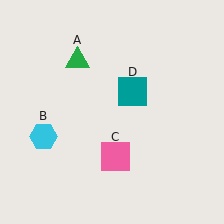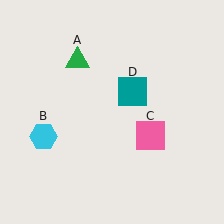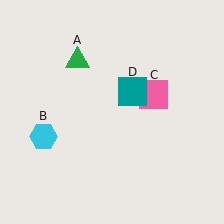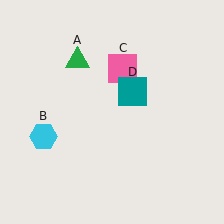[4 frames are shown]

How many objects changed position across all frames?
1 object changed position: pink square (object C).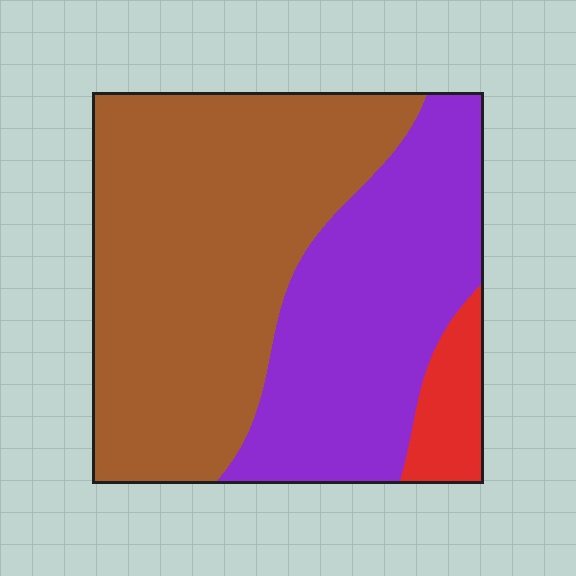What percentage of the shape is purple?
Purple covers roughly 35% of the shape.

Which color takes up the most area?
Brown, at roughly 55%.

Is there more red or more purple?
Purple.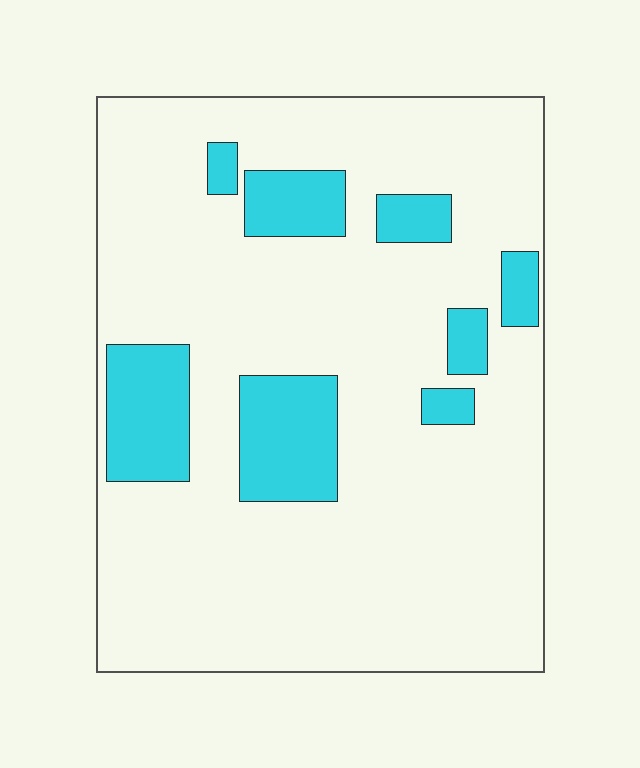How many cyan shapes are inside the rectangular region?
8.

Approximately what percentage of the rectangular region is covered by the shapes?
Approximately 15%.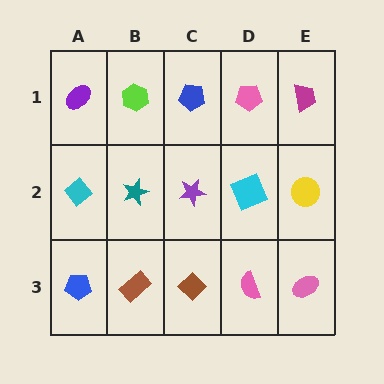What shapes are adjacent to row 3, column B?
A teal star (row 2, column B), a blue pentagon (row 3, column A), a brown diamond (row 3, column C).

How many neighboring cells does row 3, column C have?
3.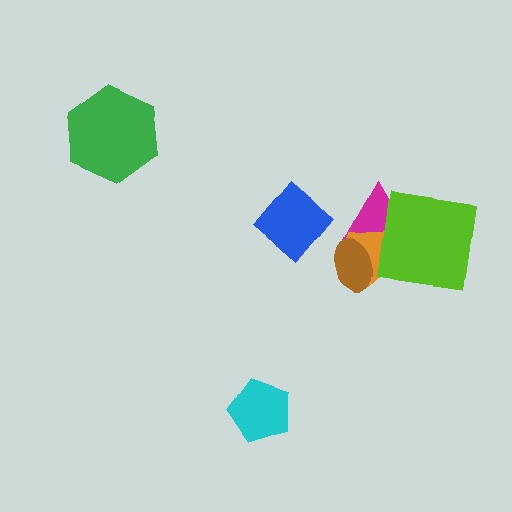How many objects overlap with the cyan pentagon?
0 objects overlap with the cyan pentagon.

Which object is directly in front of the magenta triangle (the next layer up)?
The orange pentagon is directly in front of the magenta triangle.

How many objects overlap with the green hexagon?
0 objects overlap with the green hexagon.